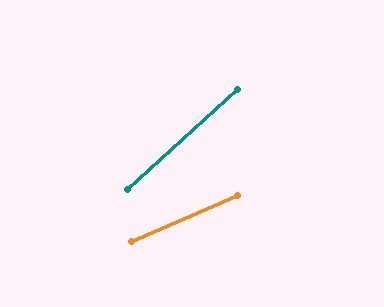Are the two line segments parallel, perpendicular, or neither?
Neither parallel nor perpendicular — they differ by about 19°.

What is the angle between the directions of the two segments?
Approximately 19 degrees.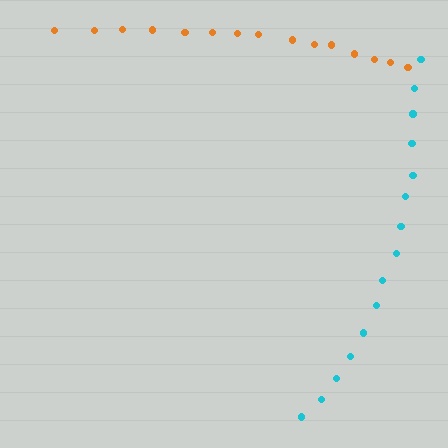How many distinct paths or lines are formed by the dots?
There are 2 distinct paths.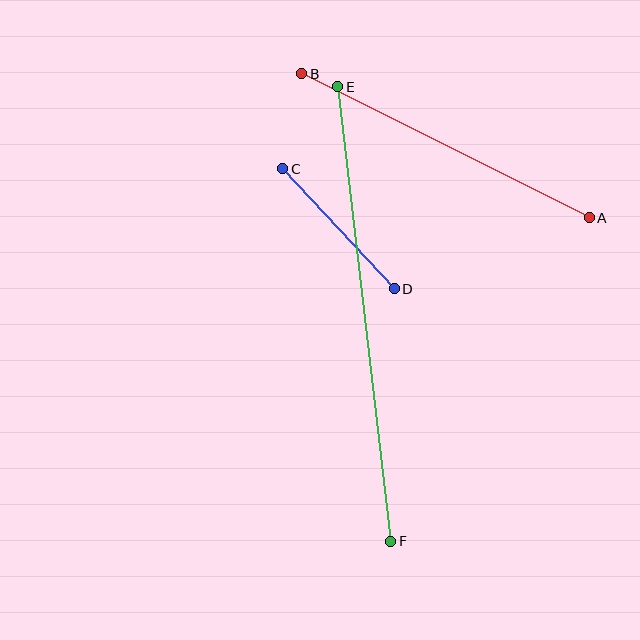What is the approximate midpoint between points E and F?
The midpoint is at approximately (364, 314) pixels.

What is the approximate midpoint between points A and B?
The midpoint is at approximately (445, 146) pixels.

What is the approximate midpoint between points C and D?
The midpoint is at approximately (338, 229) pixels.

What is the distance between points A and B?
The distance is approximately 322 pixels.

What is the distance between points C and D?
The distance is approximately 164 pixels.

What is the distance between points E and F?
The distance is approximately 457 pixels.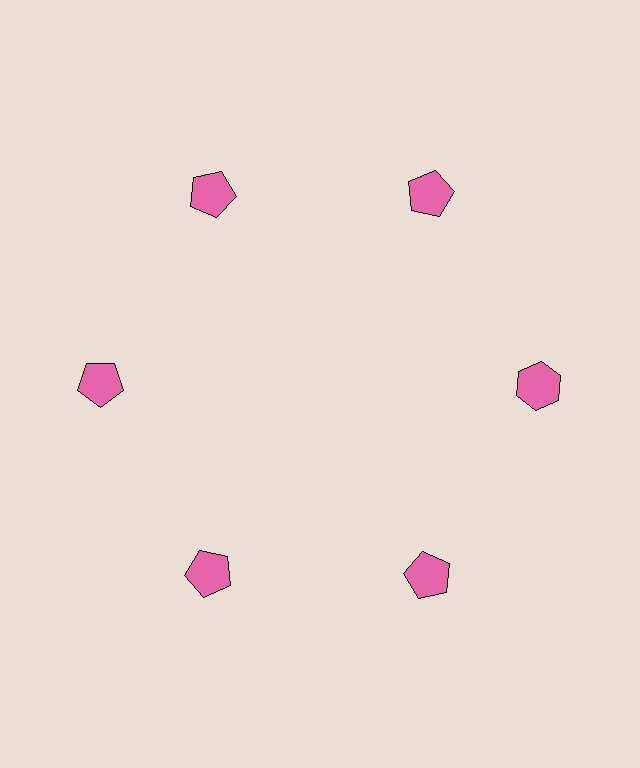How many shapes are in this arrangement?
There are 6 shapes arranged in a ring pattern.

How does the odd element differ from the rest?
It has a different shape: hexagon instead of pentagon.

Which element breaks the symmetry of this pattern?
The pink hexagon at roughly the 3 o'clock position breaks the symmetry. All other shapes are pink pentagons.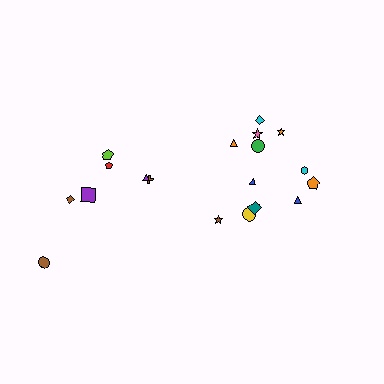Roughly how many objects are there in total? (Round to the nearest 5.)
Roughly 20 objects in total.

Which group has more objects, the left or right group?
The right group.